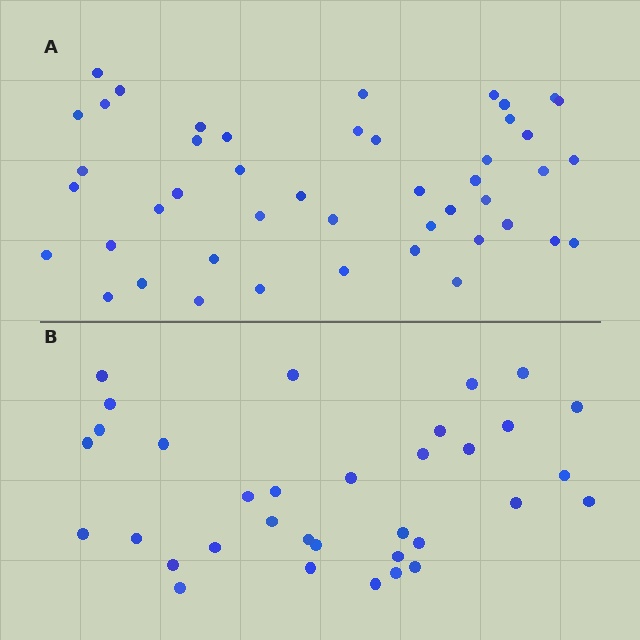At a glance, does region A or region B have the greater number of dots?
Region A (the top region) has more dots.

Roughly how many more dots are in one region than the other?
Region A has roughly 12 or so more dots than region B.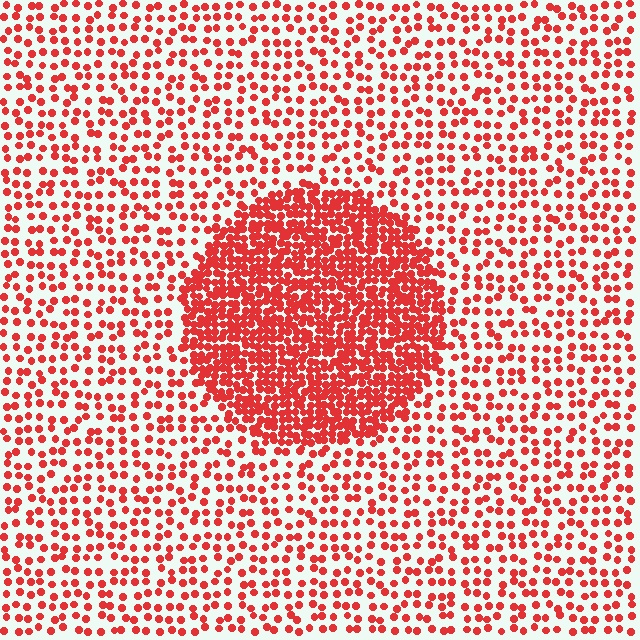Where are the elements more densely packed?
The elements are more densely packed inside the circle boundary.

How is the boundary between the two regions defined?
The boundary is defined by a change in element density (approximately 2.6x ratio). All elements are the same color, size, and shape.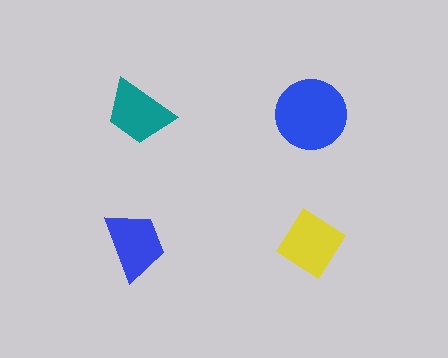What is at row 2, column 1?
A blue trapezoid.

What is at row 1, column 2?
A blue circle.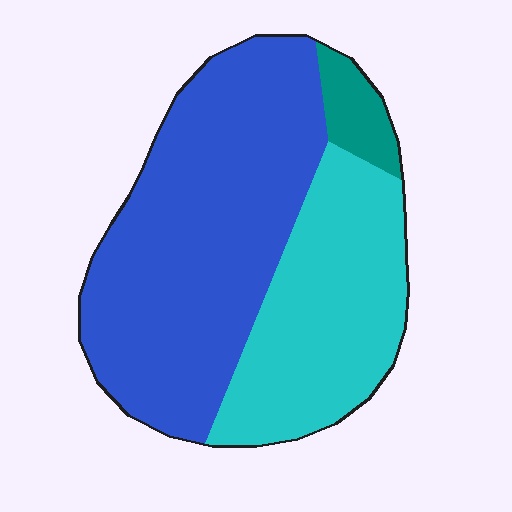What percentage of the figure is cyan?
Cyan takes up between a quarter and a half of the figure.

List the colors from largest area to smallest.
From largest to smallest: blue, cyan, teal.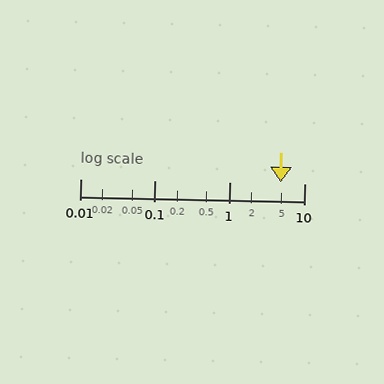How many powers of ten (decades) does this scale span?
The scale spans 3 decades, from 0.01 to 10.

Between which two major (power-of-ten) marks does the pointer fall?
The pointer is between 1 and 10.